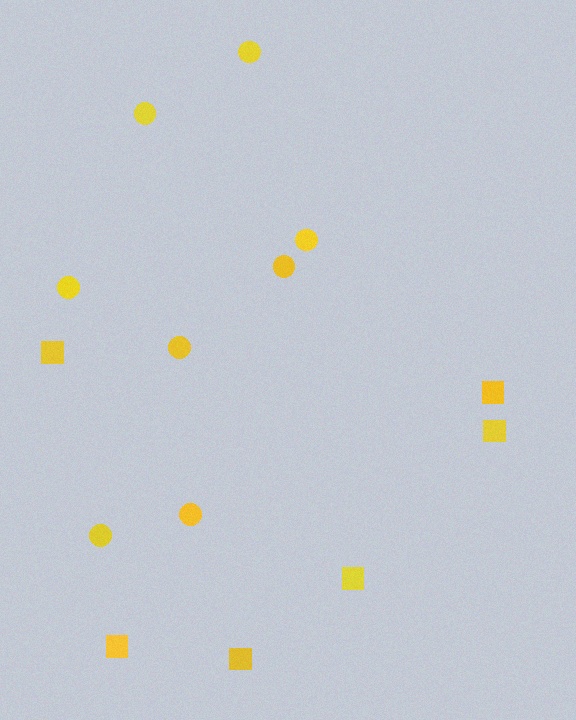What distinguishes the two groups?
There are 2 groups: one group of squares (6) and one group of circles (8).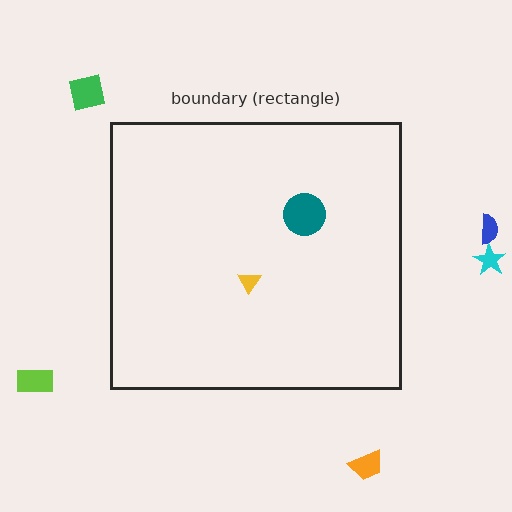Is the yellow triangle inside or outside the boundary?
Inside.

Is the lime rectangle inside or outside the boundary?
Outside.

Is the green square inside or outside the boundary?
Outside.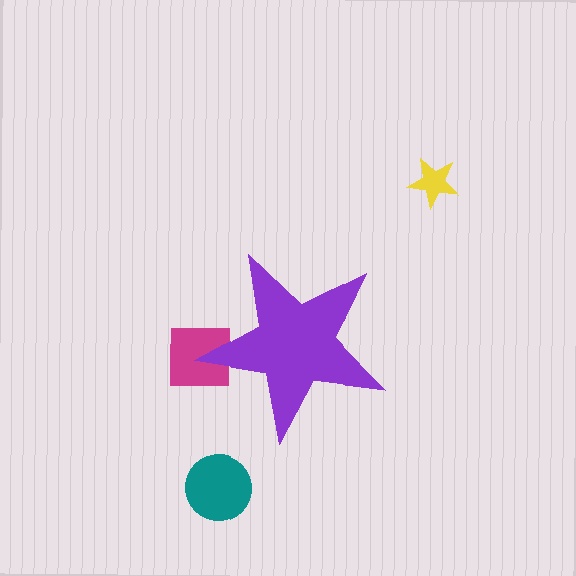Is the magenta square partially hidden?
Yes, the magenta square is partially hidden behind the purple star.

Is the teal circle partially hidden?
No, the teal circle is fully visible.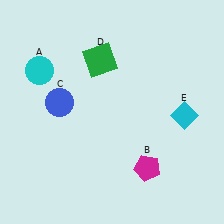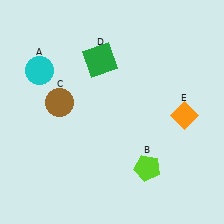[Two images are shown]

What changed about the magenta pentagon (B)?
In Image 1, B is magenta. In Image 2, it changed to lime.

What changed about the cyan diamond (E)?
In Image 1, E is cyan. In Image 2, it changed to orange.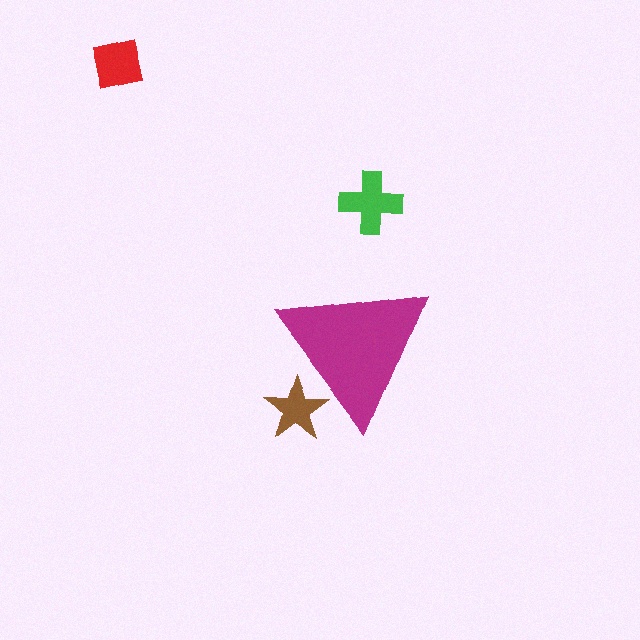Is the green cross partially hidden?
No, the green cross is fully visible.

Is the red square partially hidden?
No, the red square is fully visible.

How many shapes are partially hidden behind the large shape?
1 shape is partially hidden.